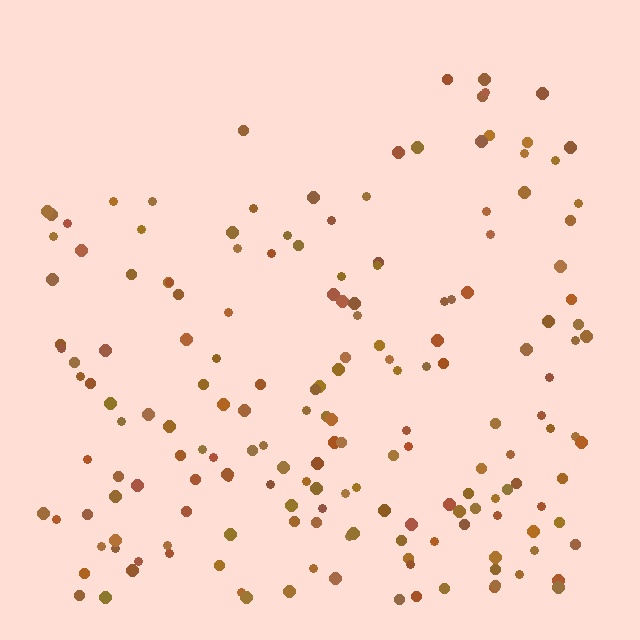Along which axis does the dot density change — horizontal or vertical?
Vertical.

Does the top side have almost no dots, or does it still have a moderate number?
Still a moderate number, just noticeably fewer than the bottom.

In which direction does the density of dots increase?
From top to bottom, with the bottom side densest.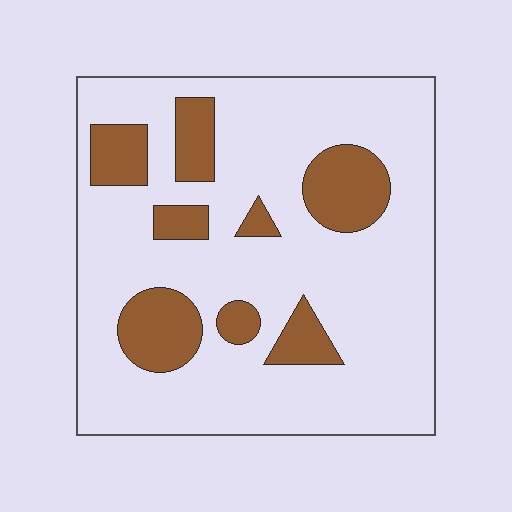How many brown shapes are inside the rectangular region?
8.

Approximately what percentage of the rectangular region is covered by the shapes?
Approximately 20%.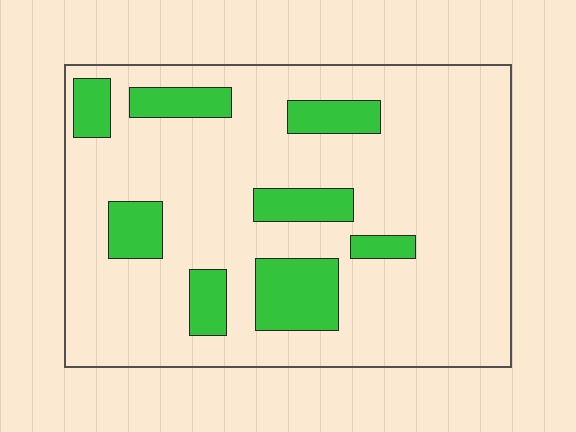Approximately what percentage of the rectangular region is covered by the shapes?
Approximately 20%.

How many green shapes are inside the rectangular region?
8.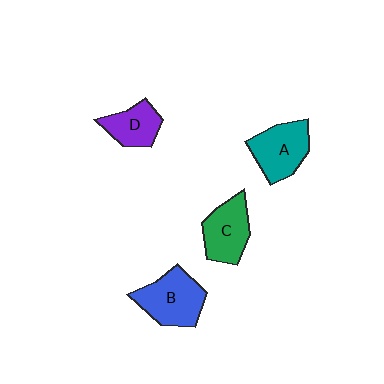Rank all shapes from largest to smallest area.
From largest to smallest: B (blue), A (teal), C (green), D (purple).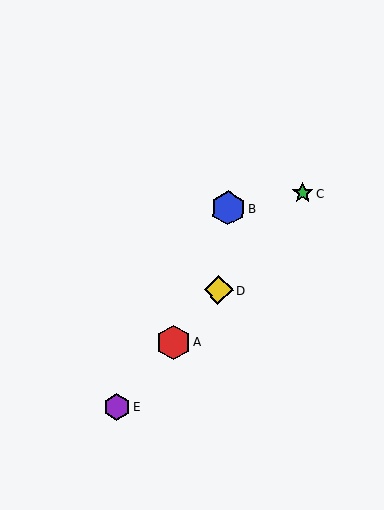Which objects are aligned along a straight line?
Objects A, C, D, E are aligned along a straight line.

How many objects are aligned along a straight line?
4 objects (A, C, D, E) are aligned along a straight line.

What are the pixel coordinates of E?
Object E is at (117, 407).